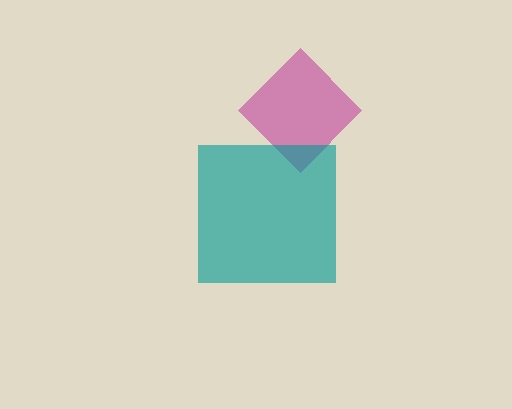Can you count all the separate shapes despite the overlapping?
Yes, there are 2 separate shapes.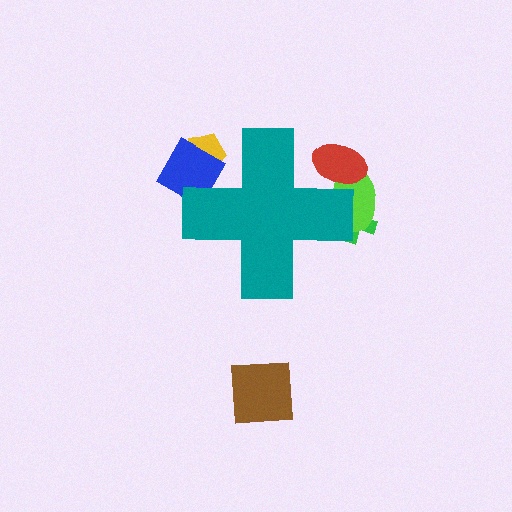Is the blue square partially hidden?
Yes, the blue square is partially hidden behind the teal cross.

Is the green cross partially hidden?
Yes, the green cross is partially hidden behind the teal cross.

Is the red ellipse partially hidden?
Yes, the red ellipse is partially hidden behind the teal cross.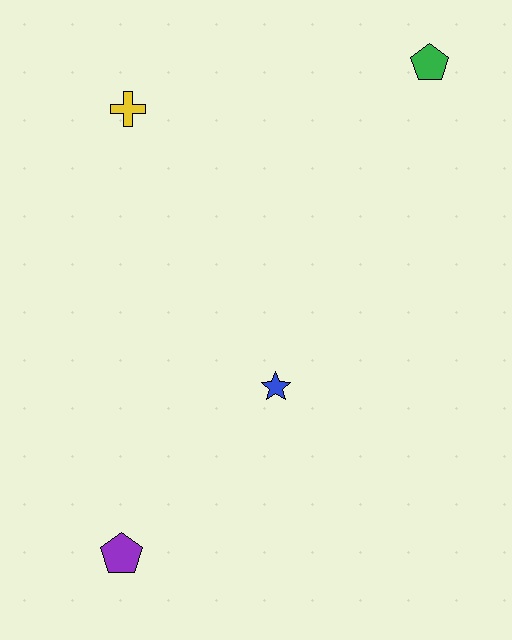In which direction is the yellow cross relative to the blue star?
The yellow cross is above the blue star.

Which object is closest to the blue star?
The purple pentagon is closest to the blue star.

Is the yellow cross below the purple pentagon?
No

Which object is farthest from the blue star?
The green pentagon is farthest from the blue star.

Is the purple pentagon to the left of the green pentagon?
Yes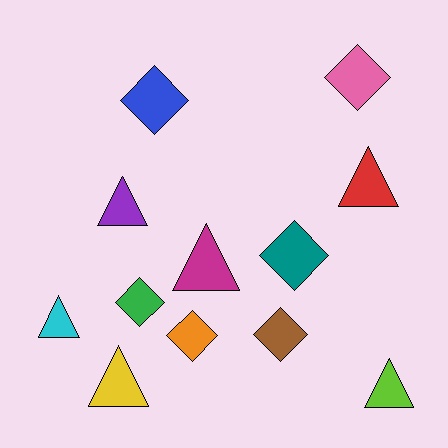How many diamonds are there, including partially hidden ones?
There are 6 diamonds.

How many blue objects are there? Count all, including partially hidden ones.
There is 1 blue object.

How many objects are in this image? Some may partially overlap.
There are 12 objects.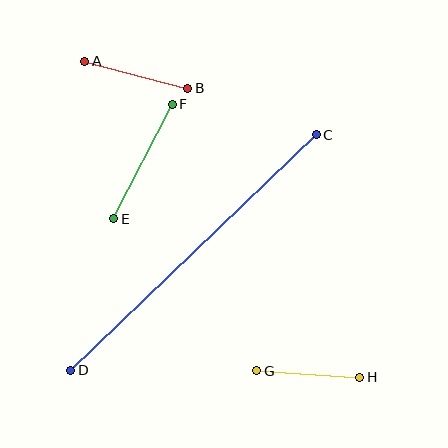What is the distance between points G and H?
The distance is approximately 104 pixels.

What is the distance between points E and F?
The distance is approximately 129 pixels.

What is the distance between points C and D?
The distance is approximately 340 pixels.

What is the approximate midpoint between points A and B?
The midpoint is at approximately (136, 75) pixels.